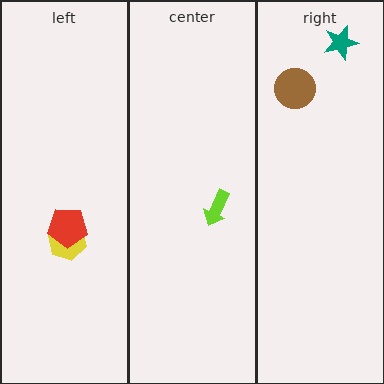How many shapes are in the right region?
2.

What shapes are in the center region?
The lime arrow.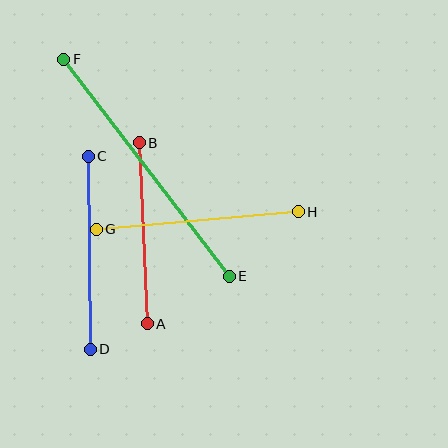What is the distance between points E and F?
The distance is approximately 273 pixels.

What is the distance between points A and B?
The distance is approximately 181 pixels.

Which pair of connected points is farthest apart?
Points E and F are farthest apart.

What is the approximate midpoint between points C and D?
The midpoint is at approximately (89, 253) pixels.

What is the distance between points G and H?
The distance is approximately 203 pixels.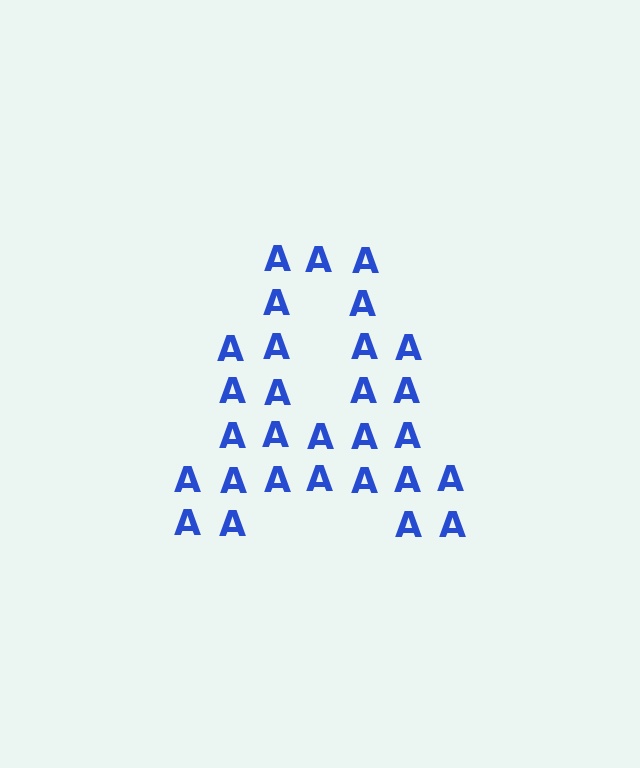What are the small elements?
The small elements are letter A's.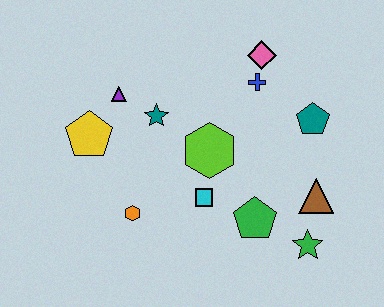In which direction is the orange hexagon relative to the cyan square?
The orange hexagon is to the left of the cyan square.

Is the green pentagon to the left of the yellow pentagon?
No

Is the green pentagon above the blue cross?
No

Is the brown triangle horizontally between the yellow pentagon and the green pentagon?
No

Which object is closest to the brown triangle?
The green star is closest to the brown triangle.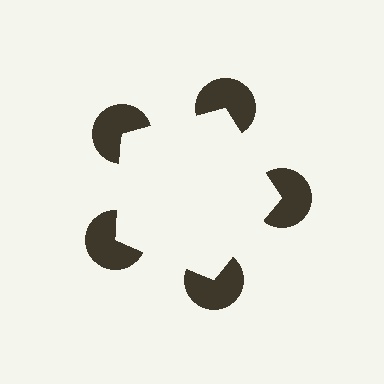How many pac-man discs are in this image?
There are 5 — one at each vertex of the illusory pentagon.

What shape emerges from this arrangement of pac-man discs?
An illusory pentagon — its edges are inferred from the aligned wedge cuts in the pac-man discs, not physically drawn.